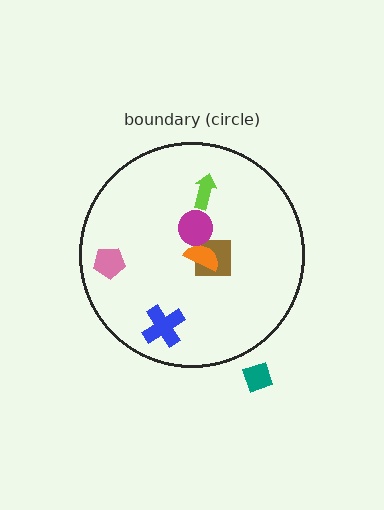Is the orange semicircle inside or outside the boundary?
Inside.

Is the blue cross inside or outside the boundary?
Inside.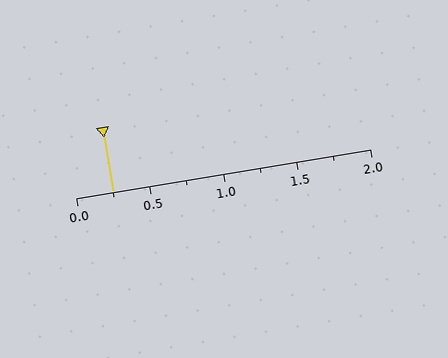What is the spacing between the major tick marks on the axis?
The major ticks are spaced 0.5 apart.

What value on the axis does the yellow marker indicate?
The marker indicates approximately 0.25.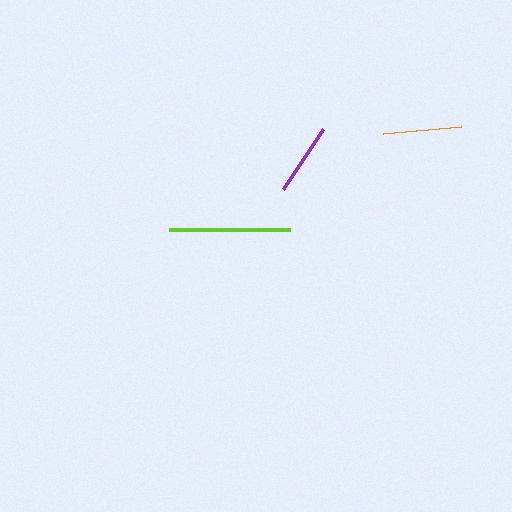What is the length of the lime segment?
The lime segment is approximately 121 pixels long.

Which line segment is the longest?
The lime line is the longest at approximately 121 pixels.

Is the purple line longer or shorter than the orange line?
The orange line is longer than the purple line.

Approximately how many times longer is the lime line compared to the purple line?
The lime line is approximately 1.7 times the length of the purple line.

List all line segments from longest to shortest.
From longest to shortest: lime, orange, purple.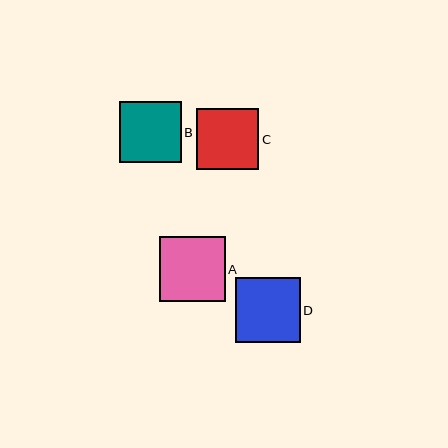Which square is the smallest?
Square B is the smallest with a size of approximately 61 pixels.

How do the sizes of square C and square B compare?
Square C and square B are approximately the same size.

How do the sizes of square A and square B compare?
Square A and square B are approximately the same size.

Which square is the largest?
Square A is the largest with a size of approximately 66 pixels.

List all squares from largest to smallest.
From largest to smallest: A, D, C, B.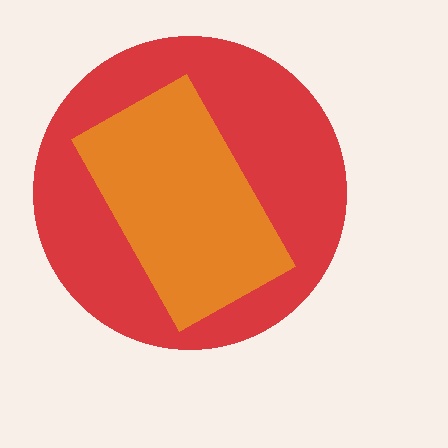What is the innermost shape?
The orange rectangle.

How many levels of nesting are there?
2.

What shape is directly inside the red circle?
The orange rectangle.